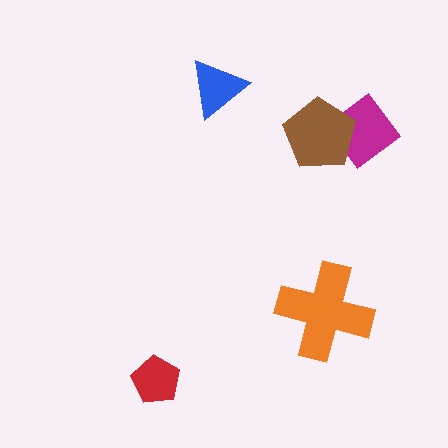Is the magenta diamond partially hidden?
Yes, it is partially covered by another shape.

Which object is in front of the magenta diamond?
The brown pentagon is in front of the magenta diamond.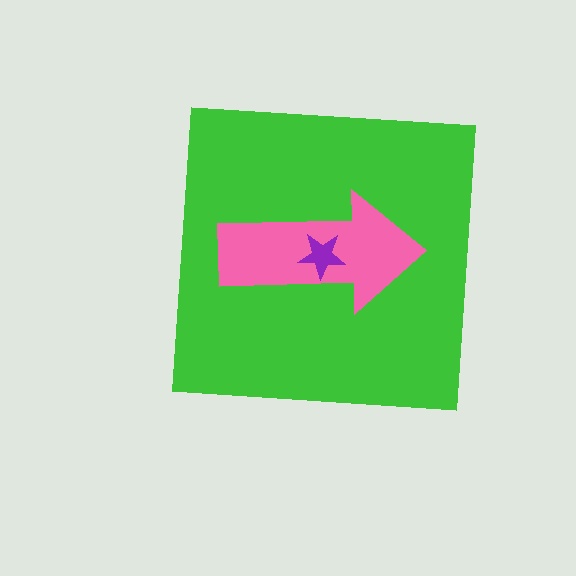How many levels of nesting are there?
3.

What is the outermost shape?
The green square.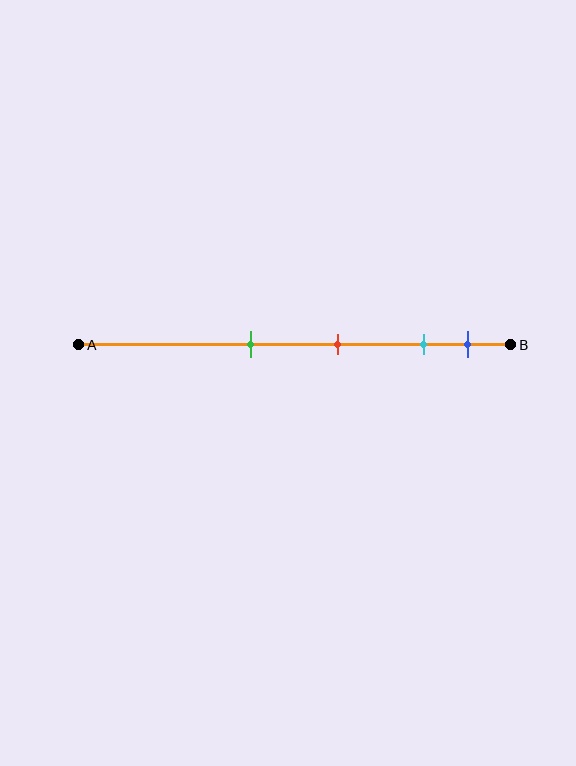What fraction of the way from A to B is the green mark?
The green mark is approximately 40% (0.4) of the way from A to B.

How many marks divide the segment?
There are 4 marks dividing the segment.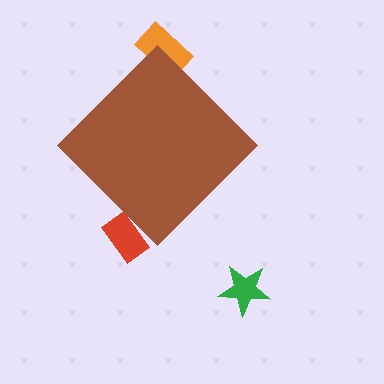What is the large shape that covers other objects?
A brown diamond.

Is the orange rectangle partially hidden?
Yes, the orange rectangle is partially hidden behind the brown diamond.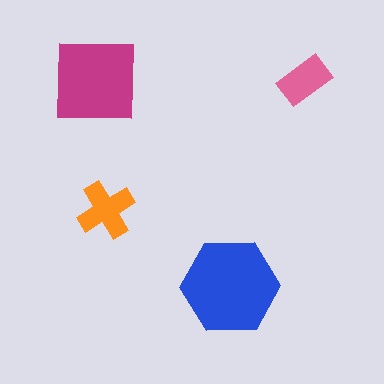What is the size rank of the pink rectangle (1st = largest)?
4th.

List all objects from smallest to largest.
The pink rectangle, the orange cross, the magenta square, the blue hexagon.